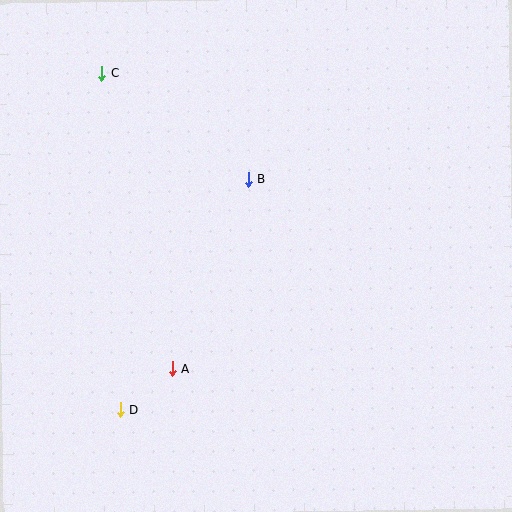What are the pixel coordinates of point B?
Point B is at (248, 179).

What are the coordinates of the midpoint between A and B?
The midpoint between A and B is at (210, 274).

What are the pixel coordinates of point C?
Point C is at (102, 74).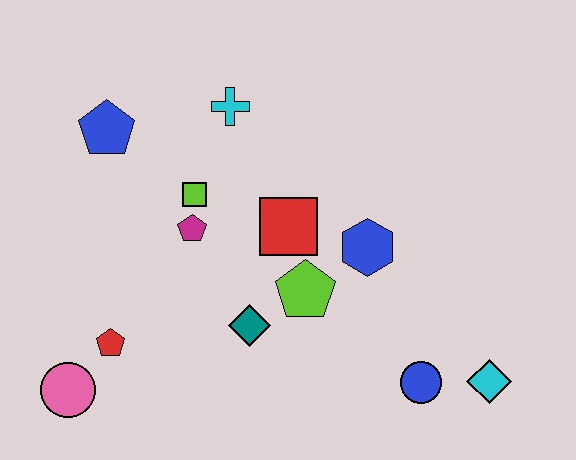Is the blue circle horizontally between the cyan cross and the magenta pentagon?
No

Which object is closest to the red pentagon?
The pink circle is closest to the red pentagon.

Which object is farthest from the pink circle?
The cyan diamond is farthest from the pink circle.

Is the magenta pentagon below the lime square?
Yes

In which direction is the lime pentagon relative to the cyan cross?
The lime pentagon is below the cyan cross.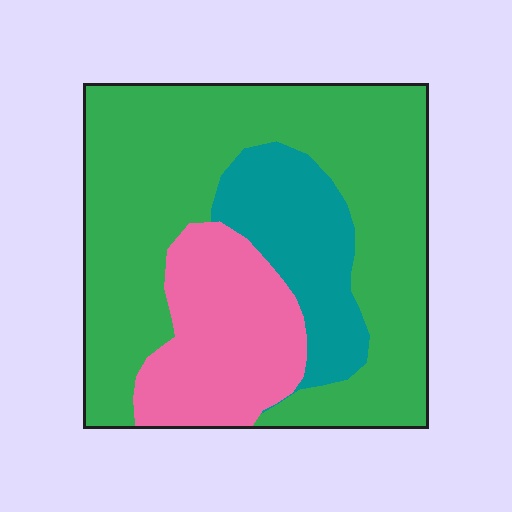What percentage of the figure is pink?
Pink takes up less than a quarter of the figure.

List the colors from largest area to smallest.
From largest to smallest: green, pink, teal.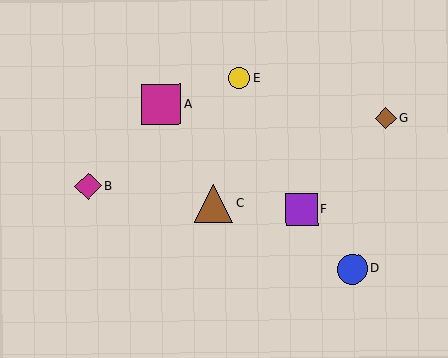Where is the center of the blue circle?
The center of the blue circle is at (352, 269).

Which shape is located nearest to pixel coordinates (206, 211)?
The brown triangle (labeled C) at (214, 203) is nearest to that location.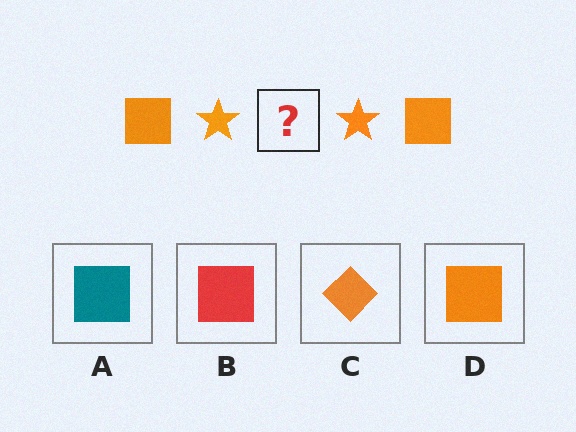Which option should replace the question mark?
Option D.